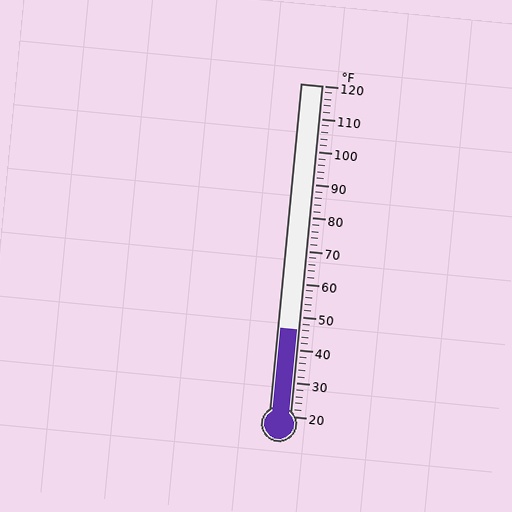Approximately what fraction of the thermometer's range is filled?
The thermometer is filled to approximately 25% of its range.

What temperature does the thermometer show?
The thermometer shows approximately 46°F.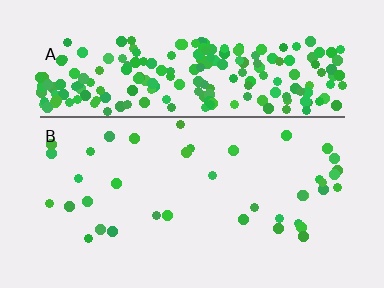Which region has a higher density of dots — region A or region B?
A (the top).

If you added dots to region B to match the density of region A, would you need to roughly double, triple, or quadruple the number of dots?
Approximately quadruple.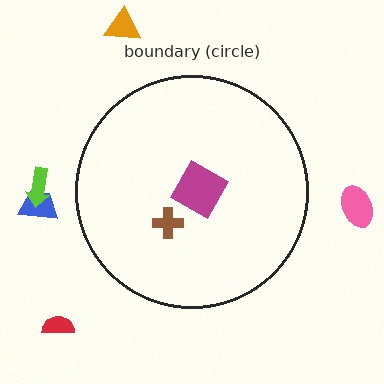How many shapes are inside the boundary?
2 inside, 5 outside.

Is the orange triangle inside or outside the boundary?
Outside.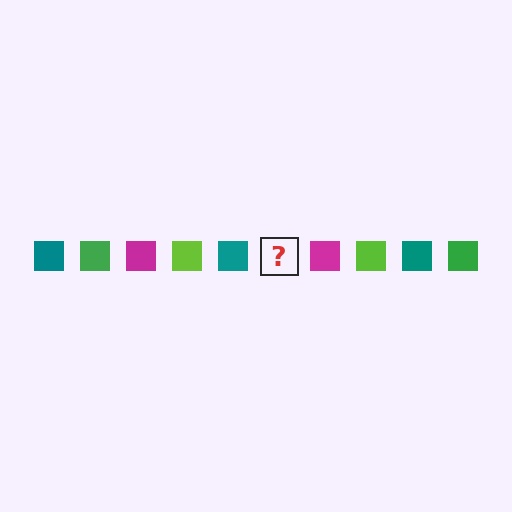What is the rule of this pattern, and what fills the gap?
The rule is that the pattern cycles through teal, green, magenta, lime squares. The gap should be filled with a green square.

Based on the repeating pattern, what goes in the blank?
The blank should be a green square.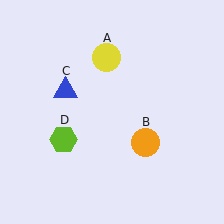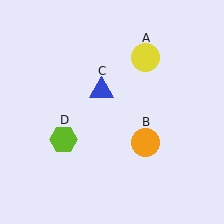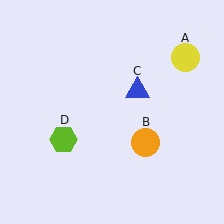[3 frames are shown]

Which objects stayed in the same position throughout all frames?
Orange circle (object B) and lime hexagon (object D) remained stationary.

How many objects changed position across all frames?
2 objects changed position: yellow circle (object A), blue triangle (object C).